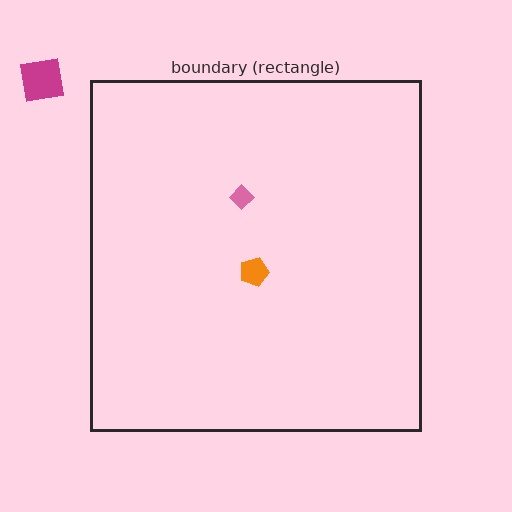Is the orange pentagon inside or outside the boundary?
Inside.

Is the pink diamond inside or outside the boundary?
Inside.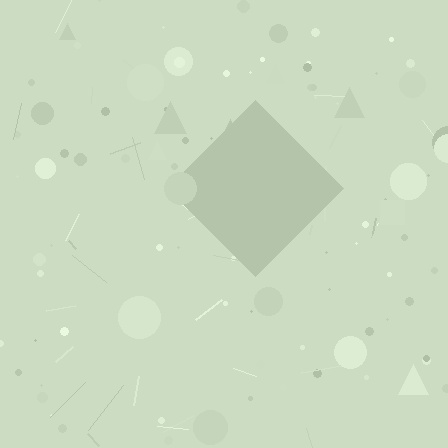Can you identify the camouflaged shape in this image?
The camouflaged shape is a diamond.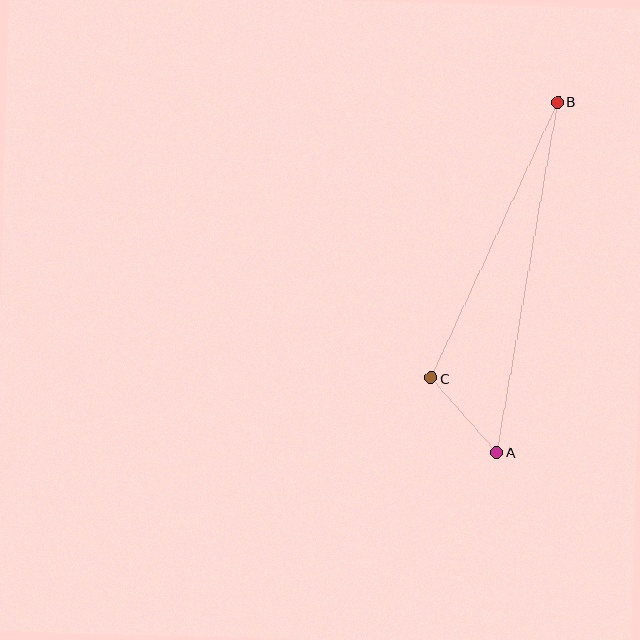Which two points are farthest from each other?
Points A and B are farthest from each other.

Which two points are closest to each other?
Points A and C are closest to each other.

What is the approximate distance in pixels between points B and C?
The distance between B and C is approximately 303 pixels.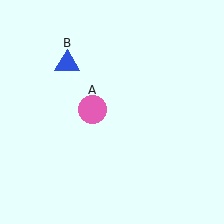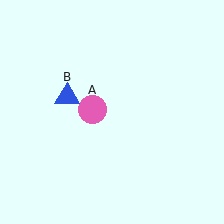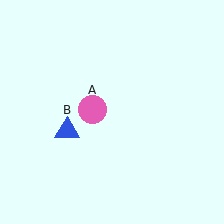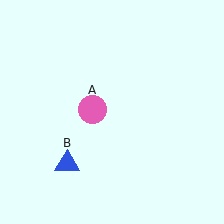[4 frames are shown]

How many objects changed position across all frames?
1 object changed position: blue triangle (object B).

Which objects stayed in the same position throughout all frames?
Pink circle (object A) remained stationary.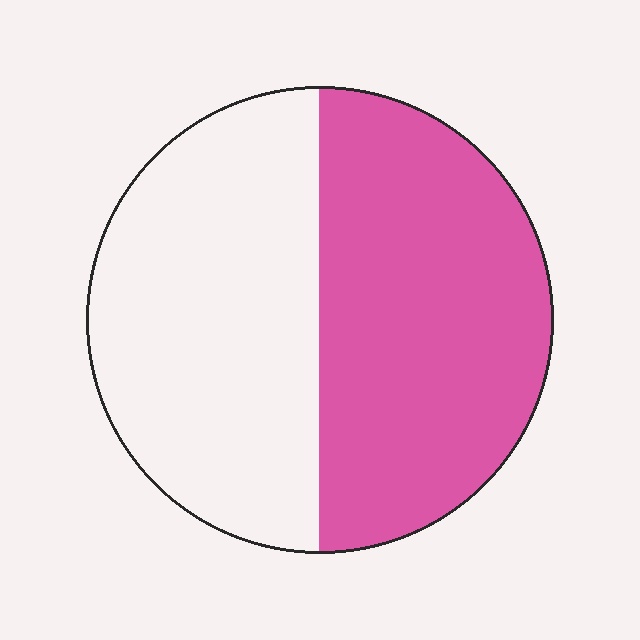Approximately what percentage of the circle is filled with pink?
Approximately 50%.